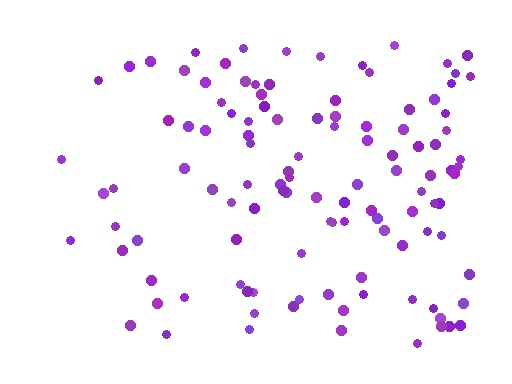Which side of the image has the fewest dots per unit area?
The left.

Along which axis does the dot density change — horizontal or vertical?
Horizontal.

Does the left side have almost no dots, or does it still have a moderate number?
Still a moderate number, just noticeably fewer than the right.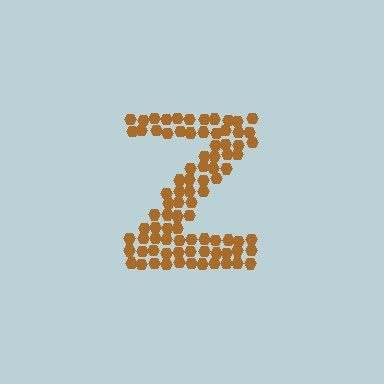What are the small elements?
The small elements are hexagons.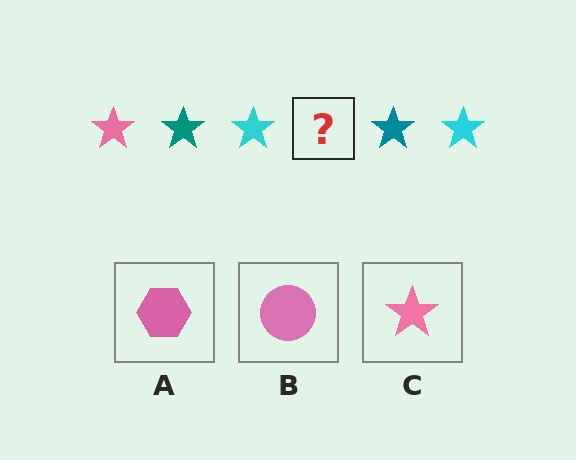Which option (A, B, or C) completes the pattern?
C.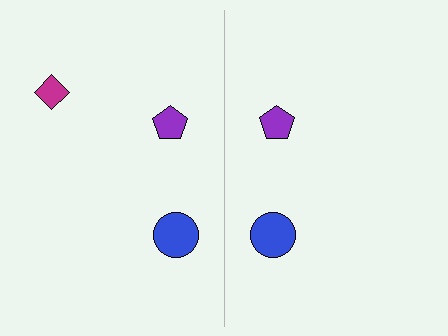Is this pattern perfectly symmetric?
No, the pattern is not perfectly symmetric. A magenta diamond is missing from the right side.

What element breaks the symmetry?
A magenta diamond is missing from the right side.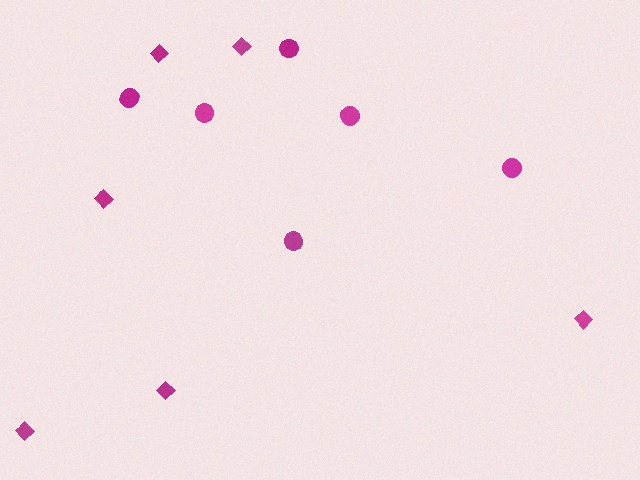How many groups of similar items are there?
There are 2 groups: one group of circles (6) and one group of diamonds (6).